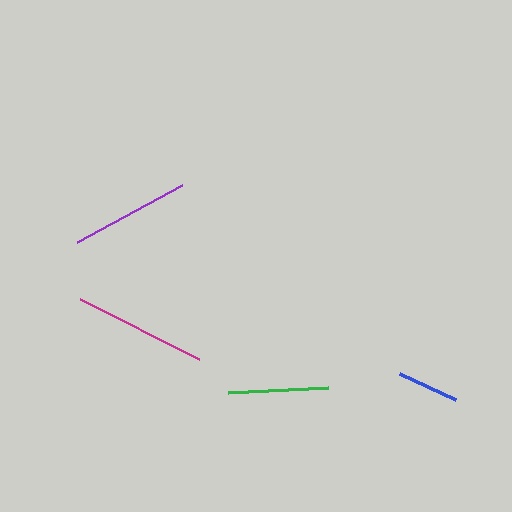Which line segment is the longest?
The magenta line is the longest at approximately 133 pixels.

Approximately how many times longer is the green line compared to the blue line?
The green line is approximately 1.6 times the length of the blue line.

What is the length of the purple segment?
The purple segment is approximately 120 pixels long.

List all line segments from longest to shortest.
From longest to shortest: magenta, purple, green, blue.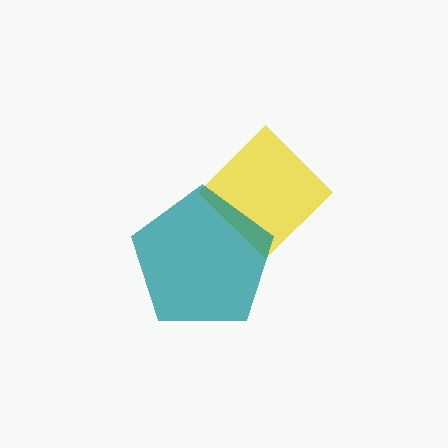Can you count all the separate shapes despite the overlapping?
Yes, there are 2 separate shapes.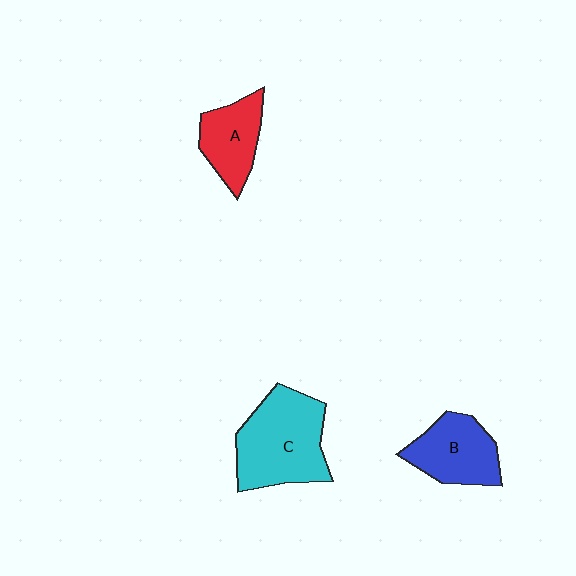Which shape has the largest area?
Shape C (cyan).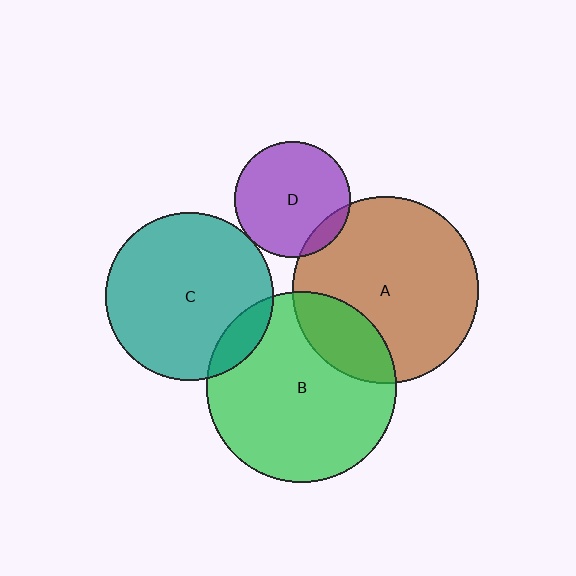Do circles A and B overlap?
Yes.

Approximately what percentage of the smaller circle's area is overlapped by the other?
Approximately 20%.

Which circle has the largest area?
Circle B (green).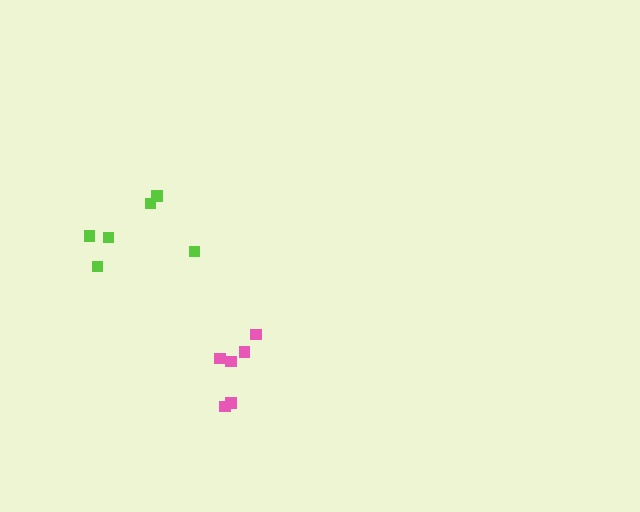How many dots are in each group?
Group 1: 6 dots, Group 2: 6 dots (12 total).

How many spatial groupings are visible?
There are 2 spatial groupings.